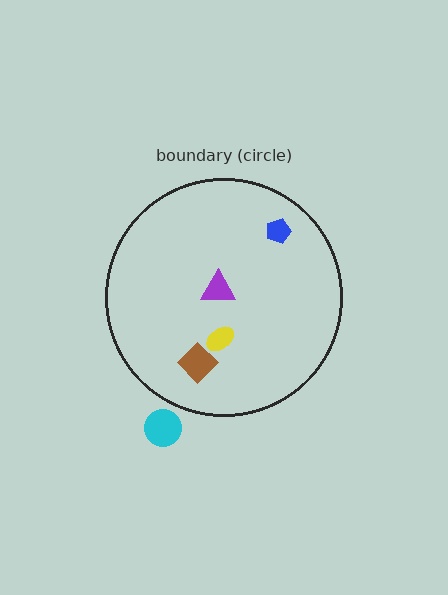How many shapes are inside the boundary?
4 inside, 1 outside.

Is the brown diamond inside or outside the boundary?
Inside.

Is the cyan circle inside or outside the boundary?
Outside.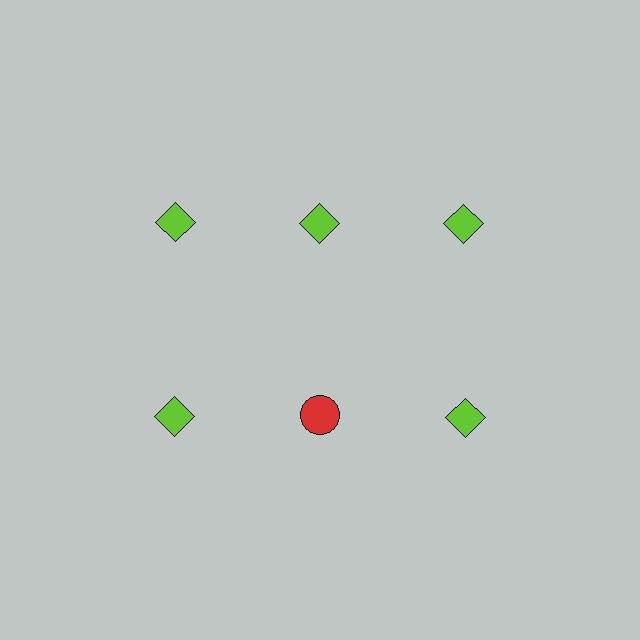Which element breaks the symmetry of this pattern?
The red circle in the second row, second from left column breaks the symmetry. All other shapes are lime diamonds.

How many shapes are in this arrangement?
There are 6 shapes arranged in a grid pattern.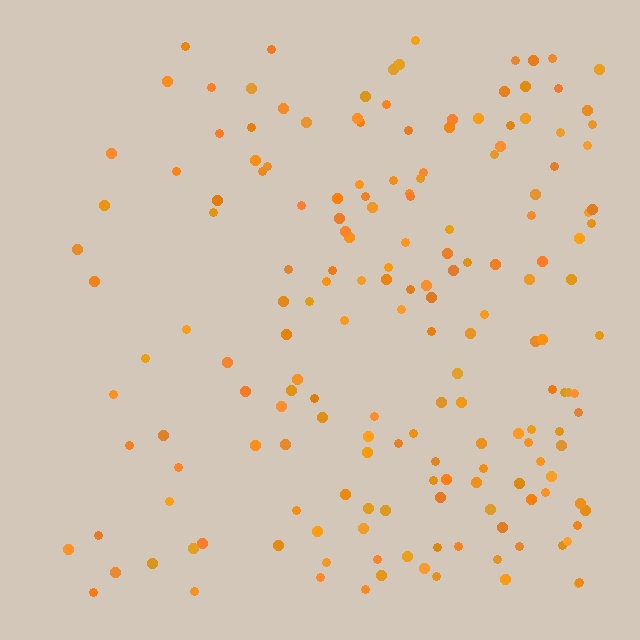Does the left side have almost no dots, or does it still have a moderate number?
Still a moderate number, just noticeably fewer than the right.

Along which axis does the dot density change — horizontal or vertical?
Horizontal.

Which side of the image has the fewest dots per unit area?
The left.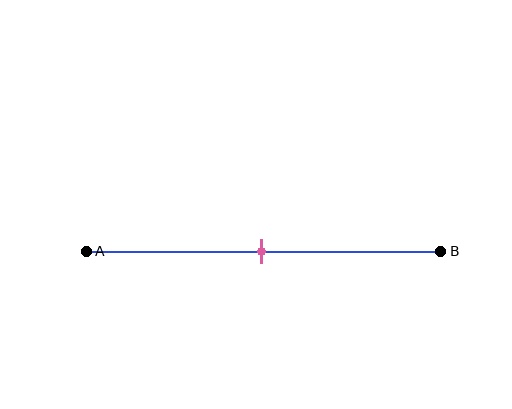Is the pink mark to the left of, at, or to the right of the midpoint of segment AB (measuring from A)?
The pink mark is approximately at the midpoint of segment AB.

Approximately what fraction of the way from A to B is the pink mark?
The pink mark is approximately 50% of the way from A to B.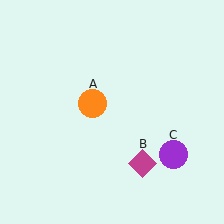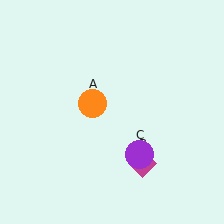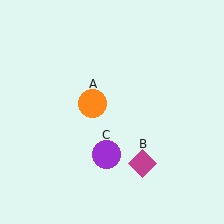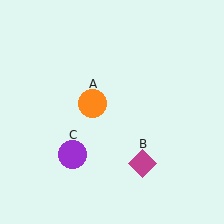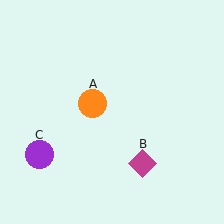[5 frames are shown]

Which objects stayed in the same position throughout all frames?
Orange circle (object A) and magenta diamond (object B) remained stationary.